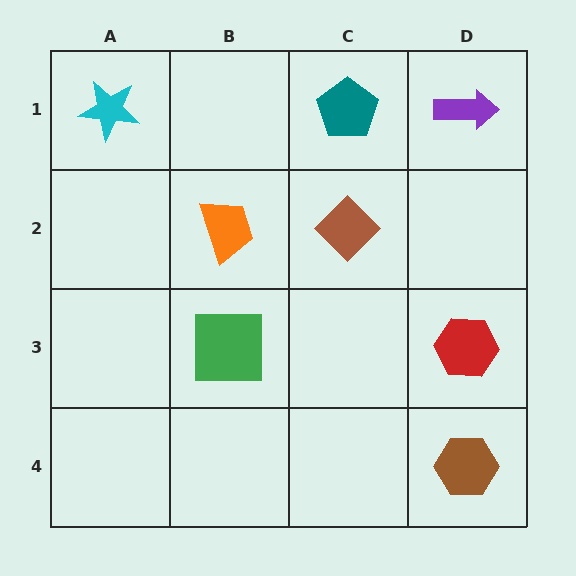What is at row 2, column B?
An orange trapezoid.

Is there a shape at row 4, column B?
No, that cell is empty.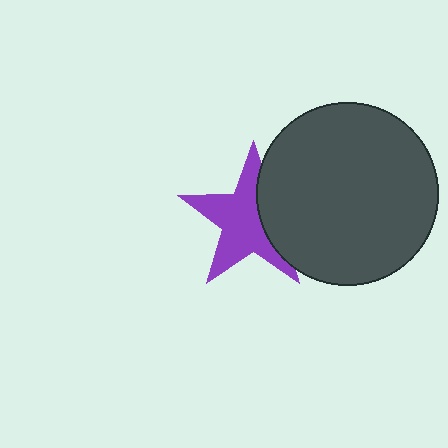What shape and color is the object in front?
The object in front is a dark gray circle.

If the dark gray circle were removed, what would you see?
You would see the complete purple star.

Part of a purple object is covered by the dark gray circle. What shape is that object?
It is a star.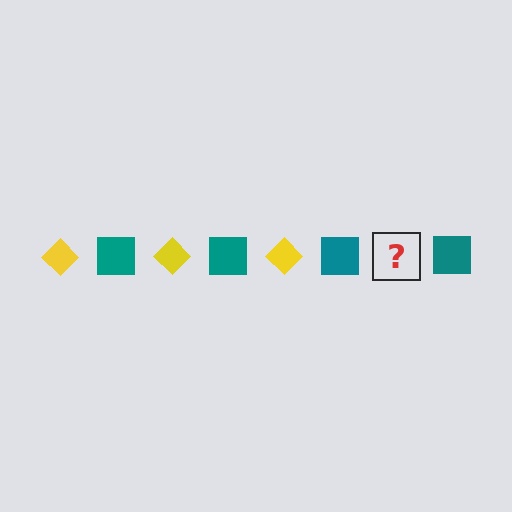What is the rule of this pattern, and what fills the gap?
The rule is that the pattern alternates between yellow diamond and teal square. The gap should be filled with a yellow diamond.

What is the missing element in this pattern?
The missing element is a yellow diamond.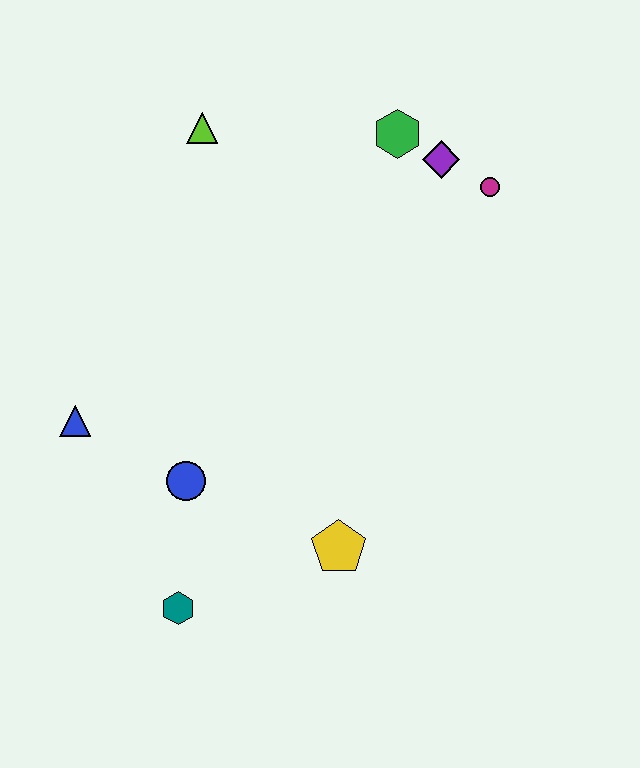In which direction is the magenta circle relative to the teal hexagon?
The magenta circle is above the teal hexagon.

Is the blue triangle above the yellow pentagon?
Yes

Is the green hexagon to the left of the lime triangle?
No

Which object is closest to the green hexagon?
The purple diamond is closest to the green hexagon.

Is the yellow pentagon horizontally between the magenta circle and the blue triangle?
Yes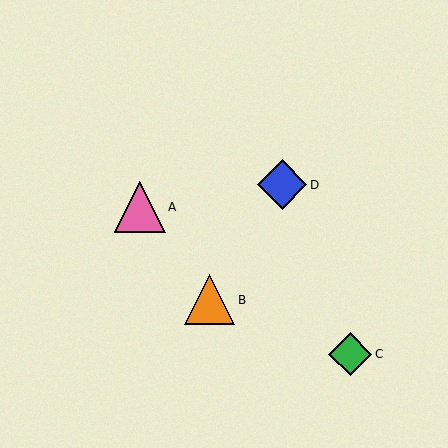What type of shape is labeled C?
Shape C is a green diamond.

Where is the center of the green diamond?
The center of the green diamond is at (350, 354).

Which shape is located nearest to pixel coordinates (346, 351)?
The green diamond (labeled C) at (350, 354) is nearest to that location.